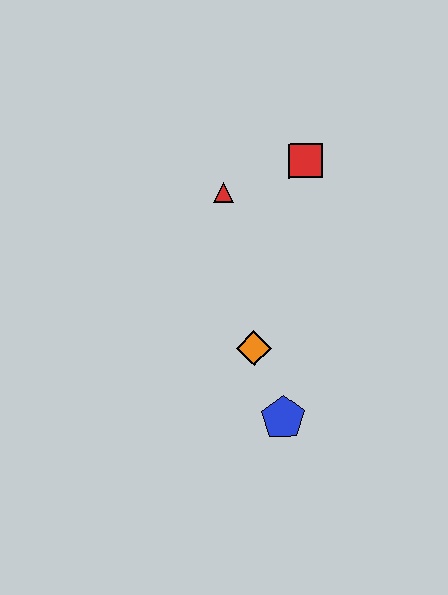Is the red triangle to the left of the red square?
Yes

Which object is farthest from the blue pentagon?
The red square is farthest from the blue pentagon.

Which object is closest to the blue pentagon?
The orange diamond is closest to the blue pentagon.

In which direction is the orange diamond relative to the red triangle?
The orange diamond is below the red triangle.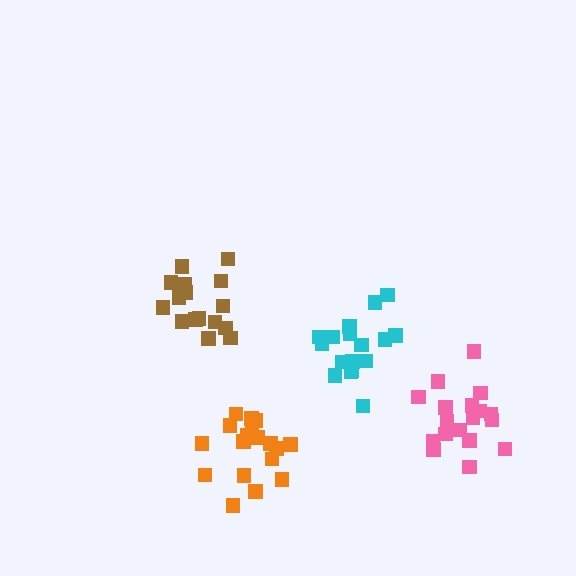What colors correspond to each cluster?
The clusters are colored: pink, brown, cyan, orange.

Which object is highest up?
The brown cluster is topmost.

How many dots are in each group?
Group 1: 18 dots, Group 2: 16 dots, Group 3: 17 dots, Group 4: 18 dots (69 total).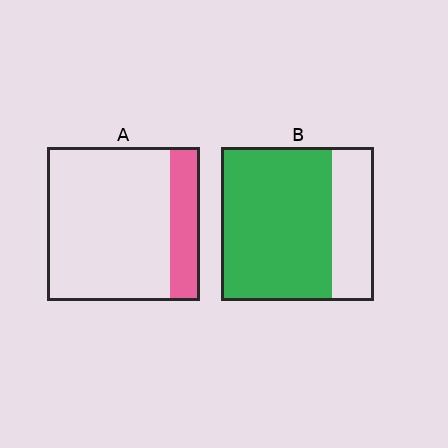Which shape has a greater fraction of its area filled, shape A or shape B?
Shape B.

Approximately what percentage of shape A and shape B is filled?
A is approximately 20% and B is approximately 75%.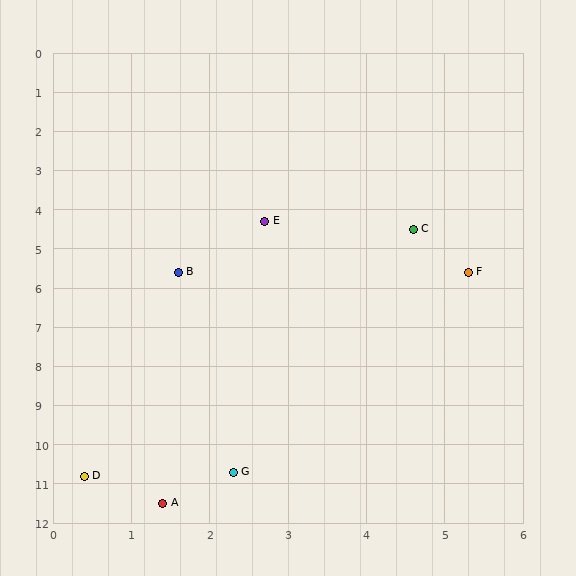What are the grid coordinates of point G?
Point G is at approximately (2.3, 10.7).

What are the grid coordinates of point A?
Point A is at approximately (1.4, 11.5).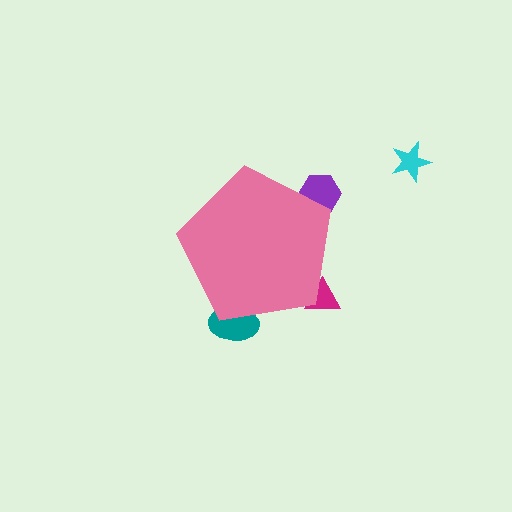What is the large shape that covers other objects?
A pink pentagon.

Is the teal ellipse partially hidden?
Yes, the teal ellipse is partially hidden behind the pink pentagon.